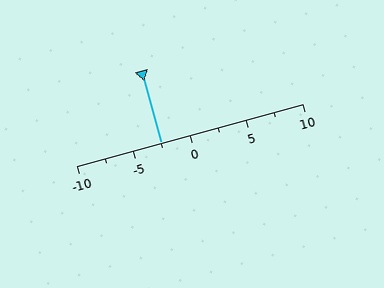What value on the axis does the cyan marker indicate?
The marker indicates approximately -2.5.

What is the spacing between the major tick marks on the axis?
The major ticks are spaced 5 apart.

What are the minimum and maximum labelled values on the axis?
The axis runs from -10 to 10.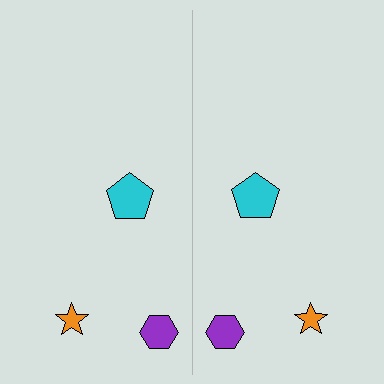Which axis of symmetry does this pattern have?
The pattern has a vertical axis of symmetry running through the center of the image.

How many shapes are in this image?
There are 6 shapes in this image.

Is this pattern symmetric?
Yes, this pattern has bilateral (reflection) symmetry.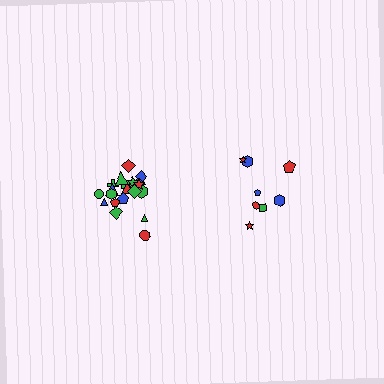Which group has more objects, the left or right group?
The left group.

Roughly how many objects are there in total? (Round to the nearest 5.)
Roughly 30 objects in total.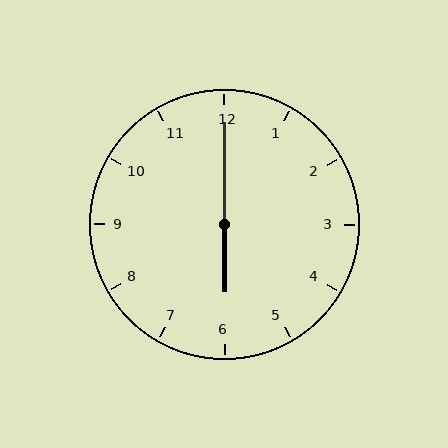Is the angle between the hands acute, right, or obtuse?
It is obtuse.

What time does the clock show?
6:00.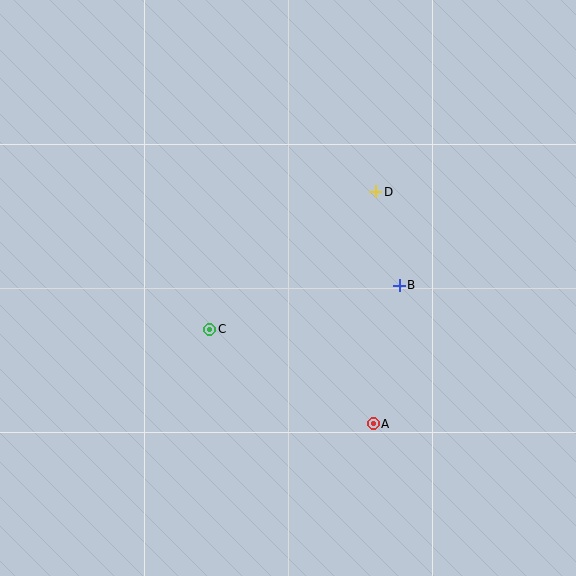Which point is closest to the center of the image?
Point C at (210, 329) is closest to the center.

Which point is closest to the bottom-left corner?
Point C is closest to the bottom-left corner.